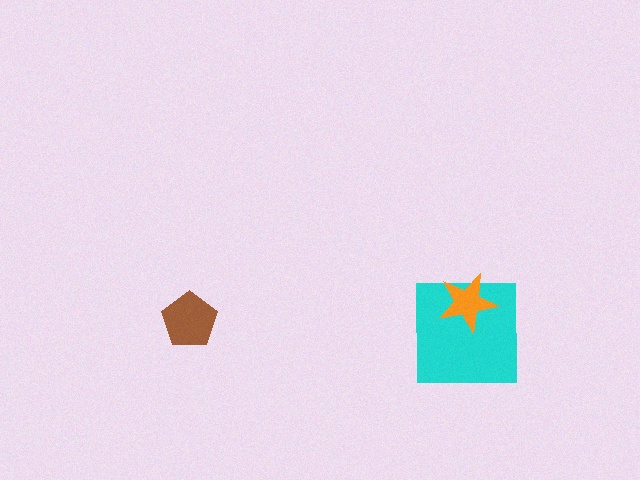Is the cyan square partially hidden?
Yes, it is partially covered by another shape.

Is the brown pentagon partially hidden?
No, no other shape covers it.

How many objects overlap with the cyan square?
1 object overlaps with the cyan square.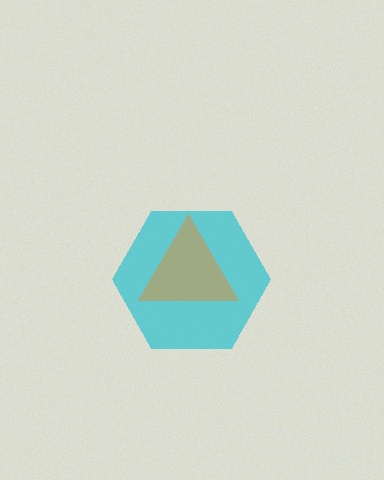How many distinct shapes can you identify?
There are 2 distinct shapes: a cyan hexagon, an orange triangle.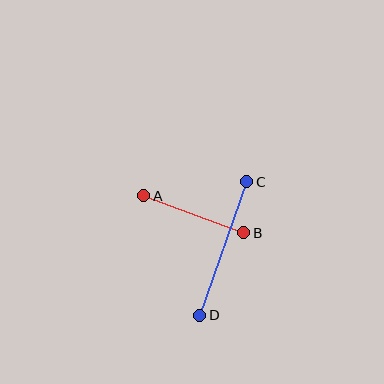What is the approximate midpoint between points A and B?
The midpoint is at approximately (194, 214) pixels.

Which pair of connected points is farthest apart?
Points C and D are farthest apart.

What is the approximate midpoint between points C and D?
The midpoint is at approximately (223, 248) pixels.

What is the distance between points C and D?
The distance is approximately 142 pixels.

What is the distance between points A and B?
The distance is approximately 106 pixels.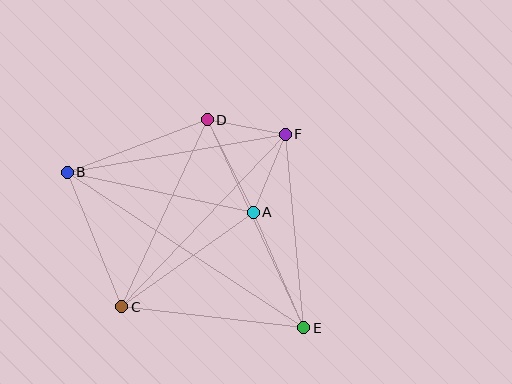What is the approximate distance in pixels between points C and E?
The distance between C and E is approximately 183 pixels.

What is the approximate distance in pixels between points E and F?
The distance between E and F is approximately 194 pixels.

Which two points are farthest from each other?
Points B and E are farthest from each other.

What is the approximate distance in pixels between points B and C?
The distance between B and C is approximately 145 pixels.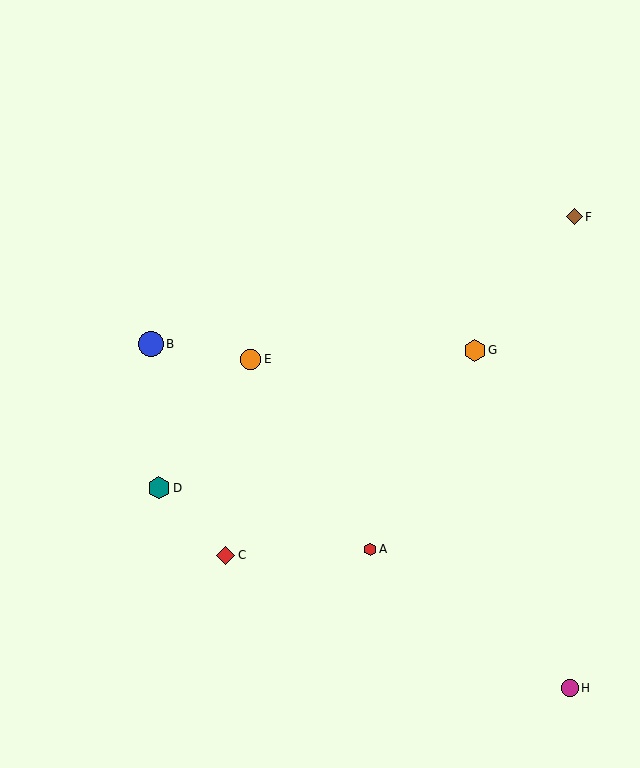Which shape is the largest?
The blue circle (labeled B) is the largest.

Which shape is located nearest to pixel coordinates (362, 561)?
The red hexagon (labeled A) at (370, 549) is nearest to that location.